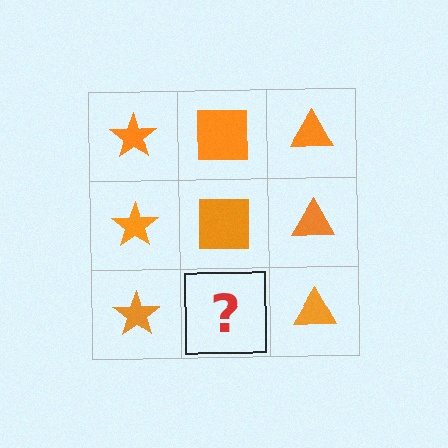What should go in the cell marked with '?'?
The missing cell should contain an orange square.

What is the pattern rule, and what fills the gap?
The rule is that each column has a consistent shape. The gap should be filled with an orange square.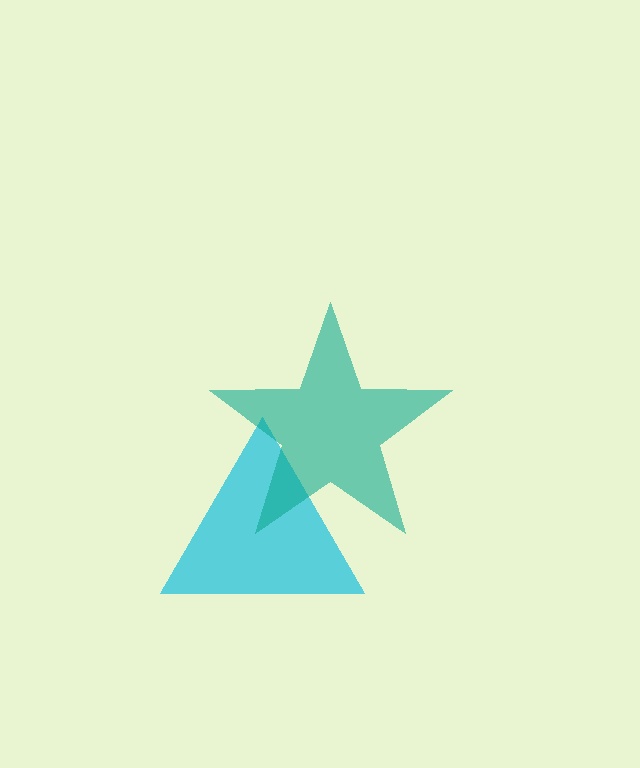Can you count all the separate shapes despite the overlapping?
Yes, there are 2 separate shapes.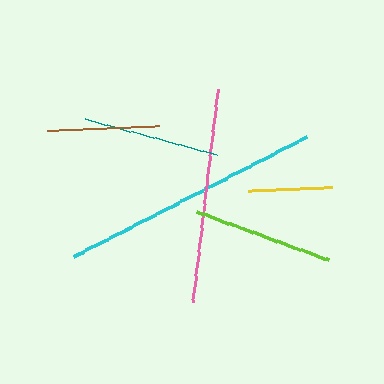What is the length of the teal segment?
The teal segment is approximately 136 pixels long.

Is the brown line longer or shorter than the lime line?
The lime line is longer than the brown line.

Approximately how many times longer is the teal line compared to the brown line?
The teal line is approximately 1.2 times the length of the brown line.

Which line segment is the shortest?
The yellow line is the shortest at approximately 83 pixels.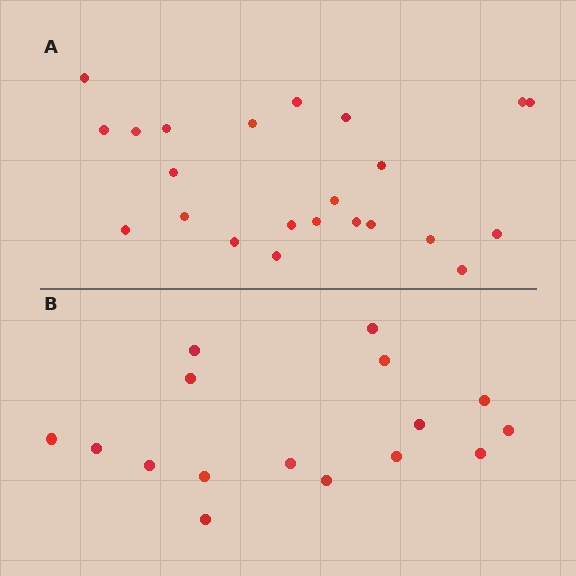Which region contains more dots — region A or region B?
Region A (the top region) has more dots.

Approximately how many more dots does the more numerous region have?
Region A has roughly 8 or so more dots than region B.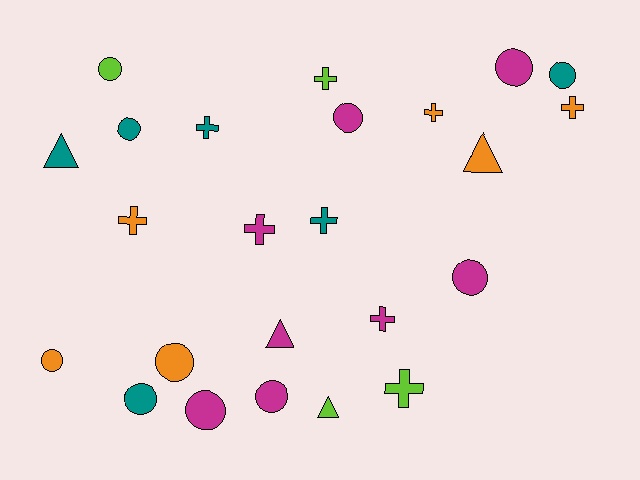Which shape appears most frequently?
Circle, with 11 objects.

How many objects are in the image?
There are 24 objects.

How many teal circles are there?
There are 3 teal circles.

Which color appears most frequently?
Magenta, with 8 objects.